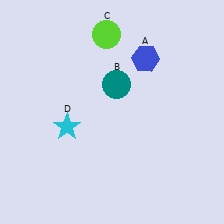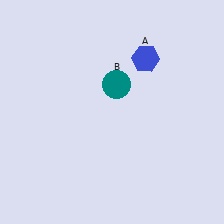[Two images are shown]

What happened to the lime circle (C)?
The lime circle (C) was removed in Image 2. It was in the top-left area of Image 1.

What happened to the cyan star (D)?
The cyan star (D) was removed in Image 2. It was in the bottom-left area of Image 1.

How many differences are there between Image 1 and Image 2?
There are 2 differences between the two images.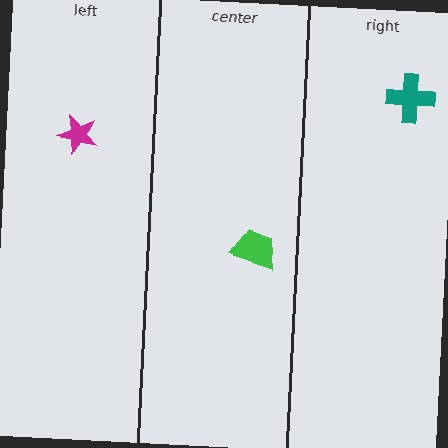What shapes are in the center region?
The green trapezoid.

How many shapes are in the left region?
1.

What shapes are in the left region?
The magenta star.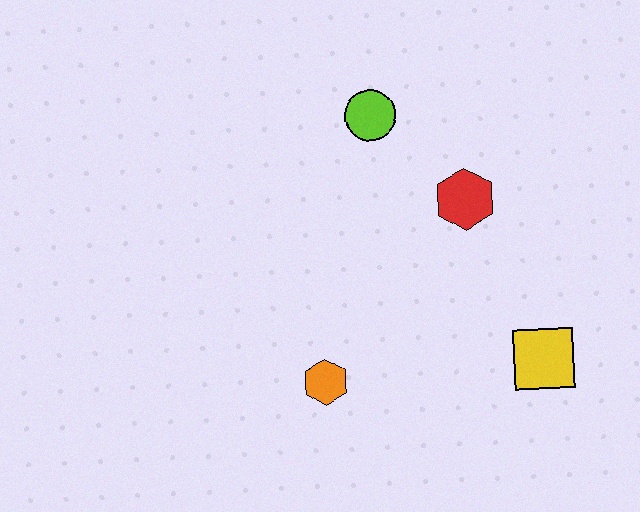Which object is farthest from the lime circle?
The yellow square is farthest from the lime circle.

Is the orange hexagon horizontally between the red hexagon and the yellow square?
No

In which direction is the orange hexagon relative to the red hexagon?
The orange hexagon is below the red hexagon.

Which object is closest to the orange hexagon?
The yellow square is closest to the orange hexagon.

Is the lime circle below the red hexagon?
No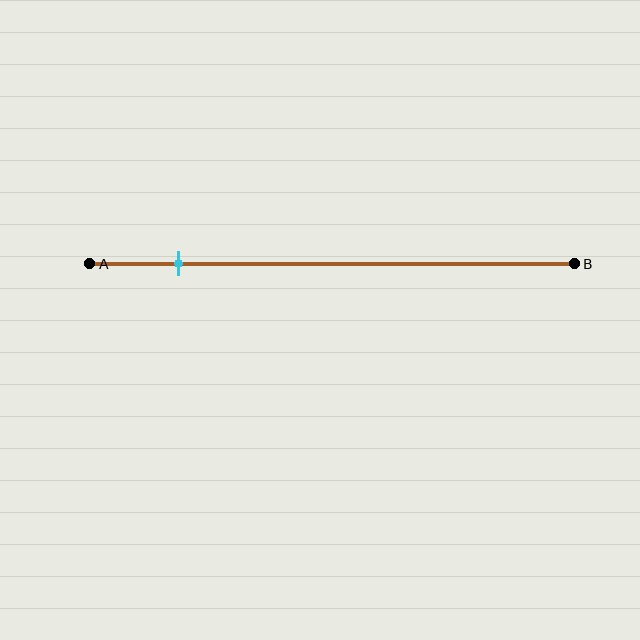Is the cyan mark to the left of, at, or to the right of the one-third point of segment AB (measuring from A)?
The cyan mark is to the left of the one-third point of segment AB.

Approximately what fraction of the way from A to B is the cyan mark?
The cyan mark is approximately 20% of the way from A to B.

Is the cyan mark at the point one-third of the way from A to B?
No, the mark is at about 20% from A, not at the 33% one-third point.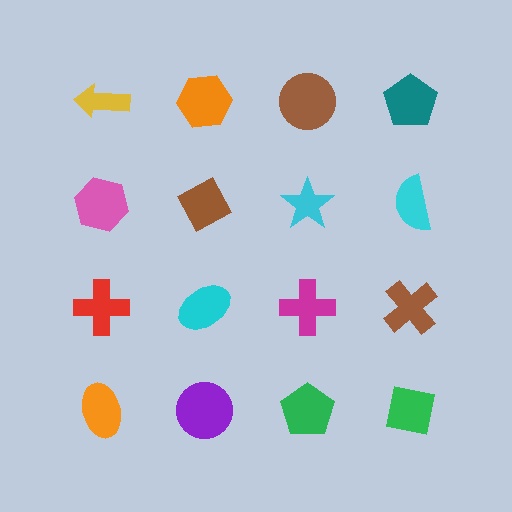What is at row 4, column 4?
A green square.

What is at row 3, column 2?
A cyan ellipse.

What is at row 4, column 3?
A green pentagon.